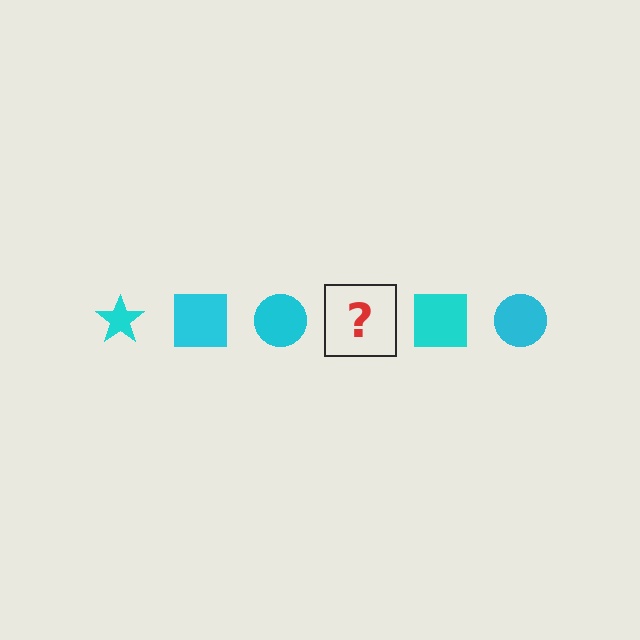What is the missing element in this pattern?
The missing element is a cyan star.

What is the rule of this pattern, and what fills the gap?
The rule is that the pattern cycles through star, square, circle shapes in cyan. The gap should be filled with a cyan star.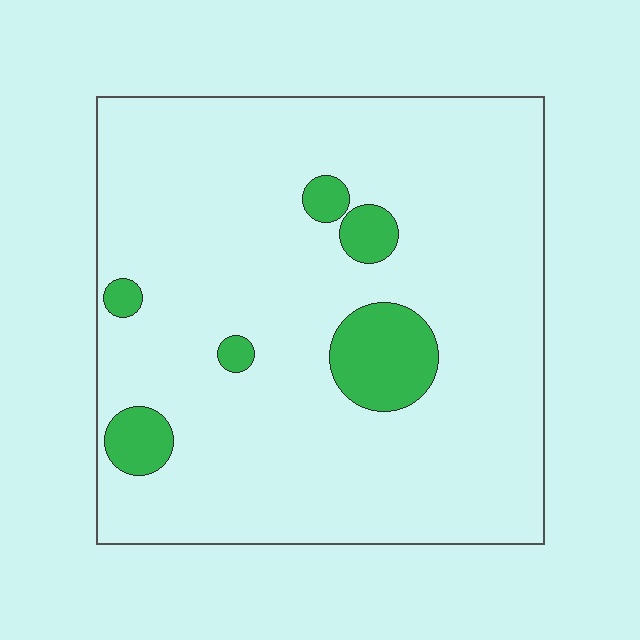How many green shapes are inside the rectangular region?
6.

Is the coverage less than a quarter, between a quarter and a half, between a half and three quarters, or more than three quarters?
Less than a quarter.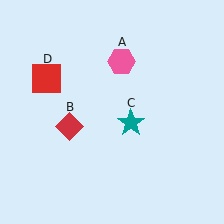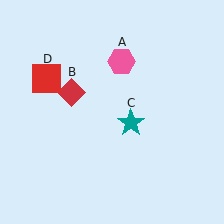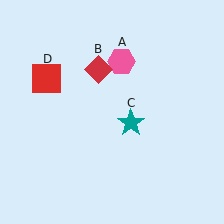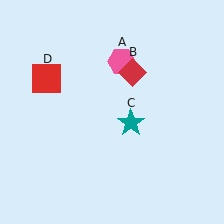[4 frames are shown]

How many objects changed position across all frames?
1 object changed position: red diamond (object B).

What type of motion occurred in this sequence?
The red diamond (object B) rotated clockwise around the center of the scene.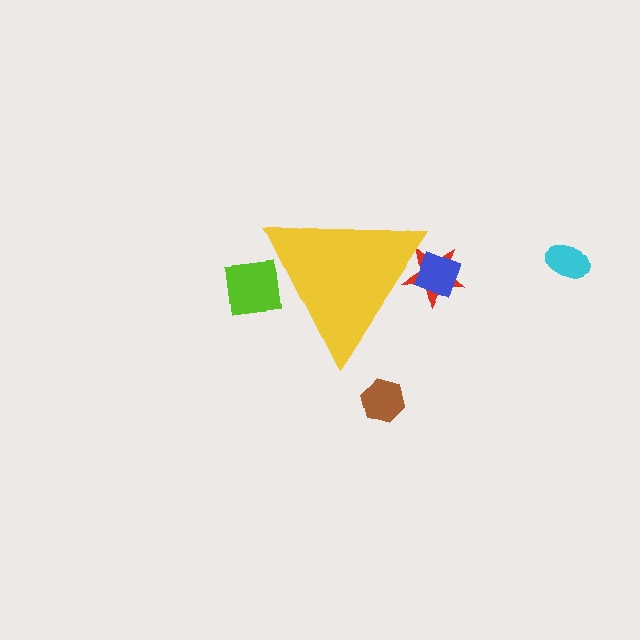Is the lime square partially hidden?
Yes, the lime square is partially hidden behind the yellow triangle.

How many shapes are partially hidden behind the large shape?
3 shapes are partially hidden.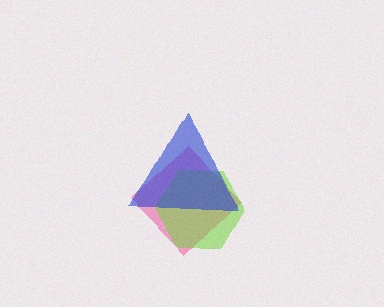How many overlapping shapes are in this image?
There are 3 overlapping shapes in the image.